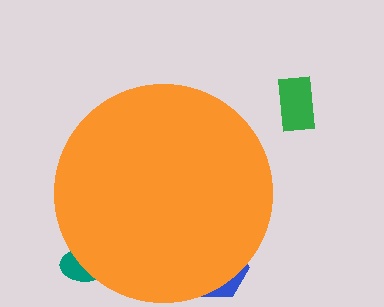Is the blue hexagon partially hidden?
Yes, the blue hexagon is partially hidden behind the orange circle.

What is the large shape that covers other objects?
An orange circle.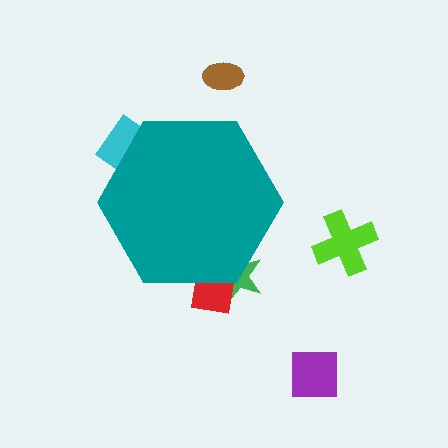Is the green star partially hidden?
Yes, the green star is partially hidden behind the teal hexagon.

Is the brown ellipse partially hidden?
No, the brown ellipse is fully visible.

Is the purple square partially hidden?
No, the purple square is fully visible.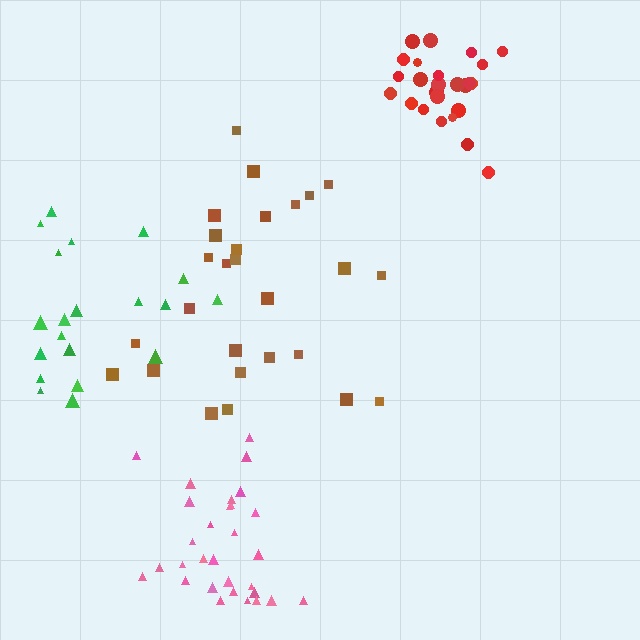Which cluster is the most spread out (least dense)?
Green.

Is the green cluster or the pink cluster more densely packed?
Pink.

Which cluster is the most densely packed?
Red.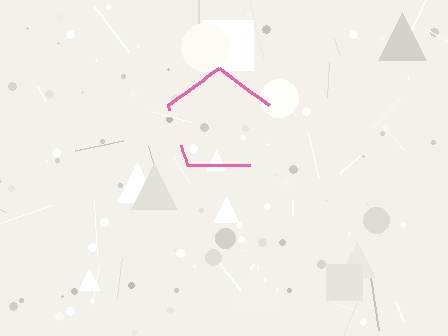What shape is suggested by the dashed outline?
The dashed outline suggests a pentagon.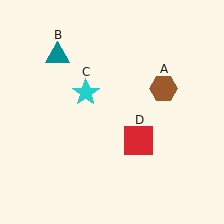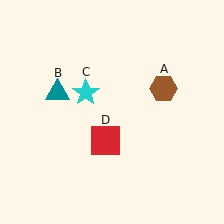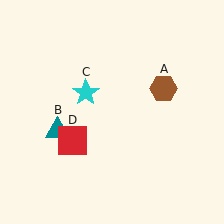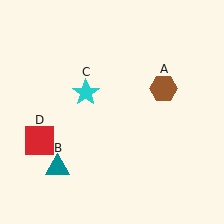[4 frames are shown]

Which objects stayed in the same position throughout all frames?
Brown hexagon (object A) and cyan star (object C) remained stationary.